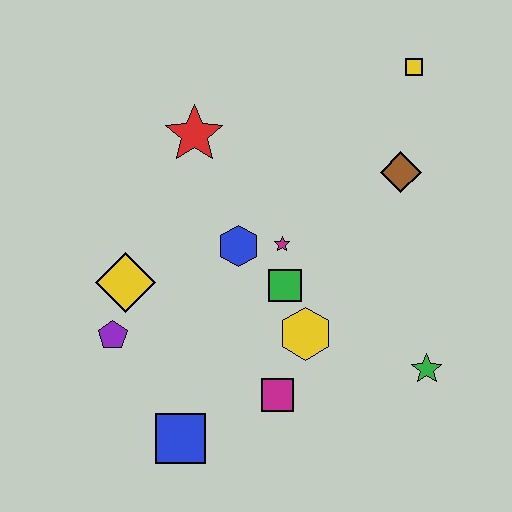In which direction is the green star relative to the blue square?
The green star is to the right of the blue square.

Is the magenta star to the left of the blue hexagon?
No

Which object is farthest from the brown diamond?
The blue square is farthest from the brown diamond.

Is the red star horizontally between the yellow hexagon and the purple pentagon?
Yes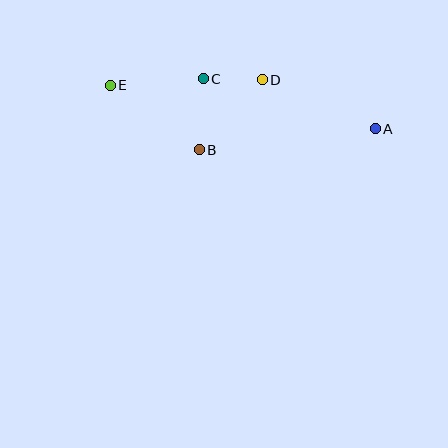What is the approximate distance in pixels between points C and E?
The distance between C and E is approximately 93 pixels.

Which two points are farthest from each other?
Points A and E are farthest from each other.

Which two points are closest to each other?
Points C and D are closest to each other.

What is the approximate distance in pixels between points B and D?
The distance between B and D is approximately 94 pixels.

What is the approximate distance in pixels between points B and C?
The distance between B and C is approximately 71 pixels.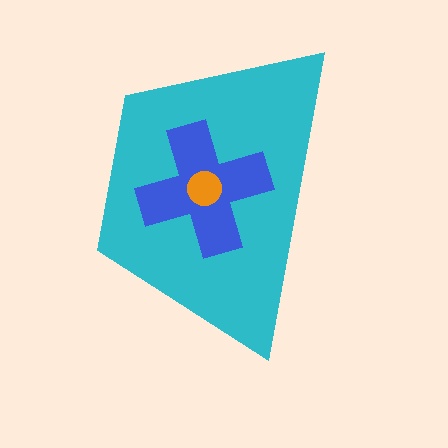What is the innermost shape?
The orange circle.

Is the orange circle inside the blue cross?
Yes.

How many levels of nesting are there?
3.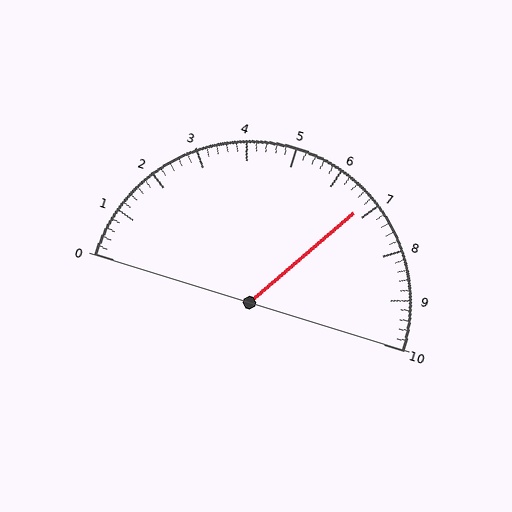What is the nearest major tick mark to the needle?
The nearest major tick mark is 7.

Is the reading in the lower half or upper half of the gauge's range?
The reading is in the upper half of the range (0 to 10).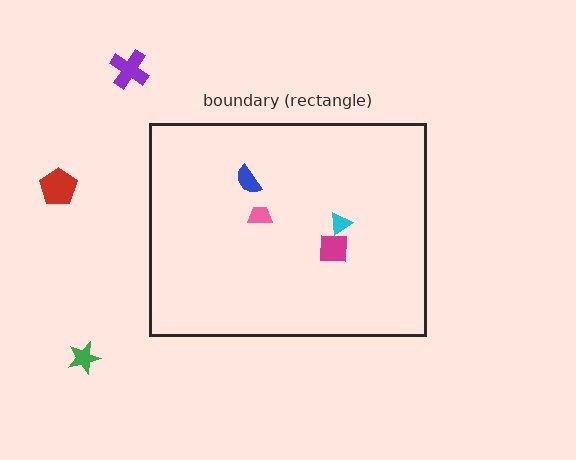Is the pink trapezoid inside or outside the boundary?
Inside.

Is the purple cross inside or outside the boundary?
Outside.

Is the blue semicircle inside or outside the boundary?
Inside.